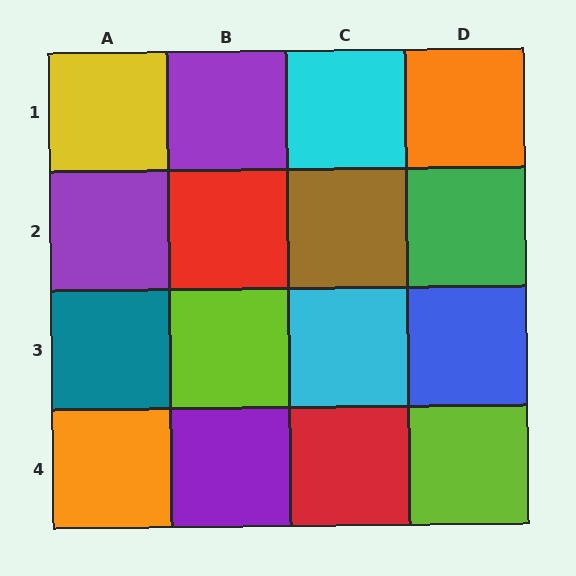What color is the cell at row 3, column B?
Lime.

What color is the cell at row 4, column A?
Orange.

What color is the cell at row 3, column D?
Blue.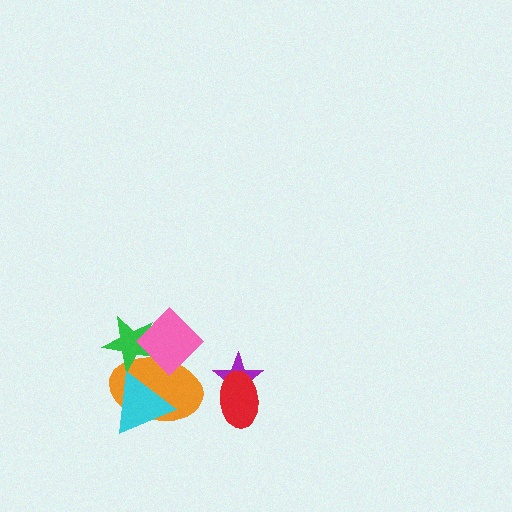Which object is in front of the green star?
The pink diamond is in front of the green star.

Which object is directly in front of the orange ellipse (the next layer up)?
The green star is directly in front of the orange ellipse.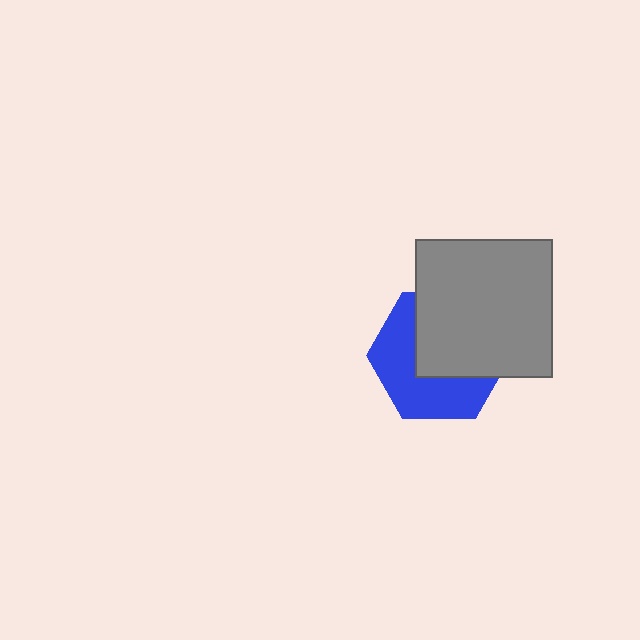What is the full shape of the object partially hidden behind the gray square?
The partially hidden object is a blue hexagon.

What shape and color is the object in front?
The object in front is a gray square.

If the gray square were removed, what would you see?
You would see the complete blue hexagon.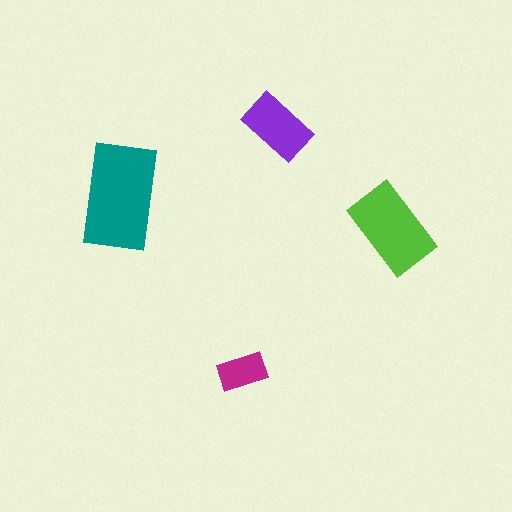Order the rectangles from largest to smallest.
the teal one, the lime one, the purple one, the magenta one.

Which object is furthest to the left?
The teal rectangle is leftmost.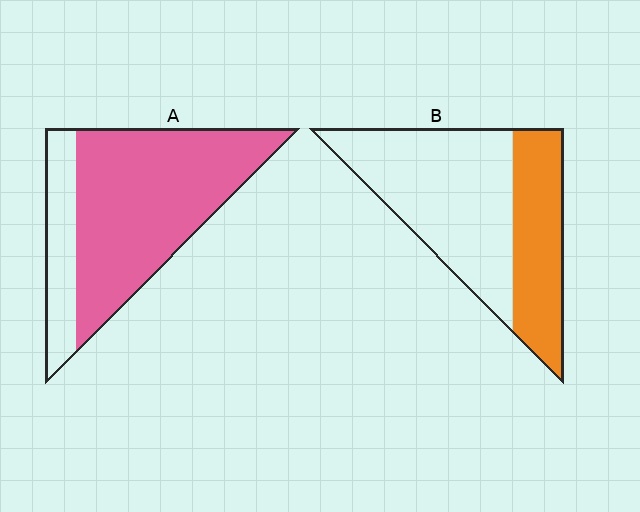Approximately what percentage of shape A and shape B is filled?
A is approximately 75% and B is approximately 35%.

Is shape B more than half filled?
No.